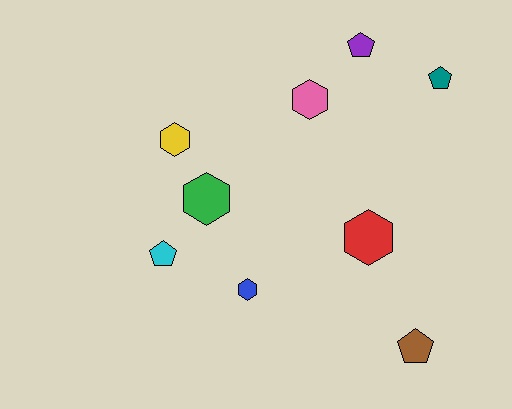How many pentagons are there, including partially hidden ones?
There are 4 pentagons.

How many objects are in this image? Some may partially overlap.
There are 9 objects.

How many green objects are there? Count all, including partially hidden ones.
There is 1 green object.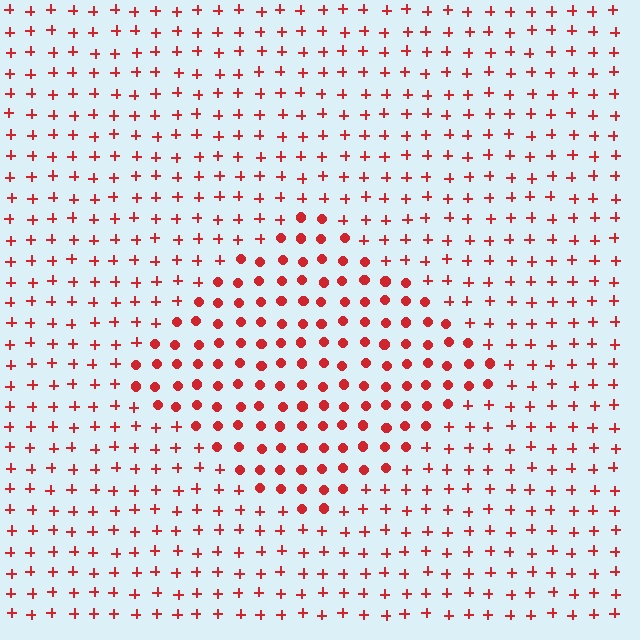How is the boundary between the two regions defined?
The boundary is defined by a change in element shape: circles inside vs. plus signs outside. All elements share the same color and spacing.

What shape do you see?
I see a diamond.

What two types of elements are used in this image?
The image uses circles inside the diamond region and plus signs outside it.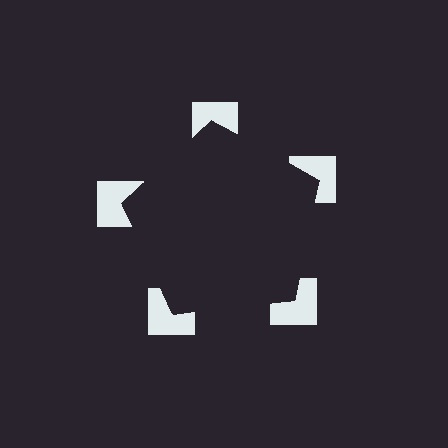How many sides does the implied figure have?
5 sides.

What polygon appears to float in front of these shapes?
An illusory pentagon — its edges are inferred from the aligned wedge cuts in the notched squares, not physically drawn.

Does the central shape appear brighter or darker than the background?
It typically appears slightly darker than the background, even though no actual brightness change is drawn.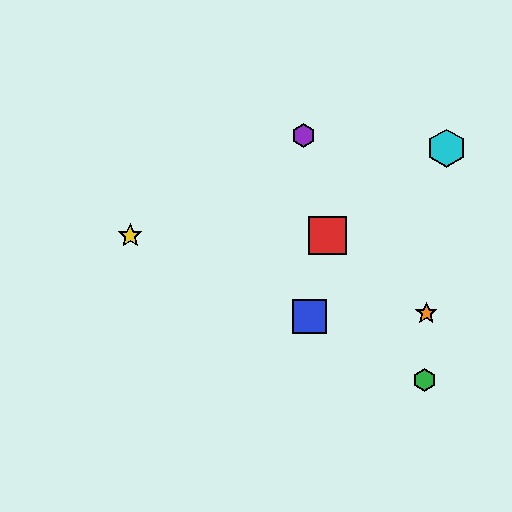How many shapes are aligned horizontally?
2 shapes (the red square, the yellow star) are aligned horizontally.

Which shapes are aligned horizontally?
The red square, the yellow star are aligned horizontally.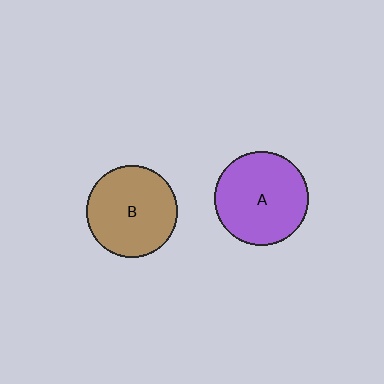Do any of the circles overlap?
No, none of the circles overlap.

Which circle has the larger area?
Circle A (purple).